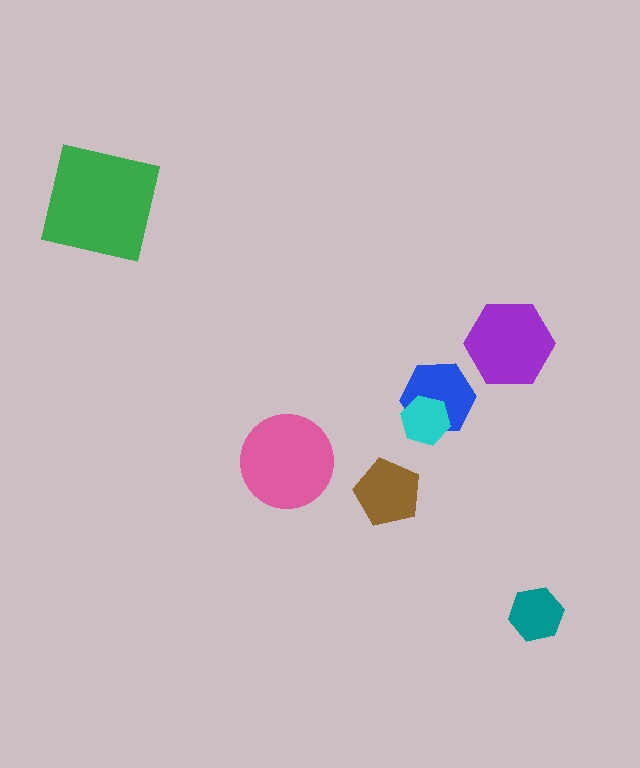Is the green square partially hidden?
No, no other shape covers it.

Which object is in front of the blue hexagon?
The cyan hexagon is in front of the blue hexagon.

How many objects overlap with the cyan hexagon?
1 object overlaps with the cyan hexagon.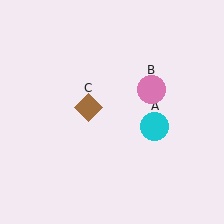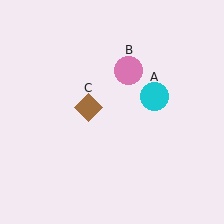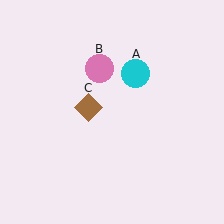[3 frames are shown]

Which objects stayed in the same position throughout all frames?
Brown diamond (object C) remained stationary.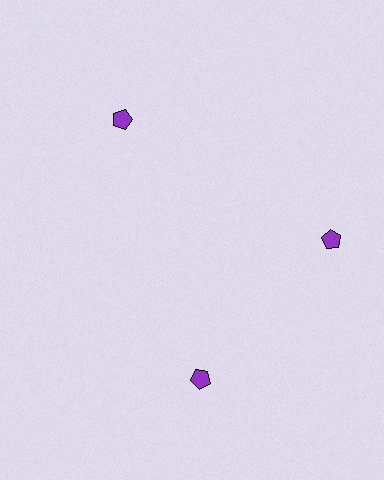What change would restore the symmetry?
The symmetry would be restored by rotating it back into even spacing with its neighbors so that all 3 pentagons sit at equal angles and equal distance from the center.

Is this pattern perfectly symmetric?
No. The 3 purple pentagons are arranged in a ring, but one element near the 7 o'clock position is rotated out of alignment along the ring, breaking the 3-fold rotational symmetry.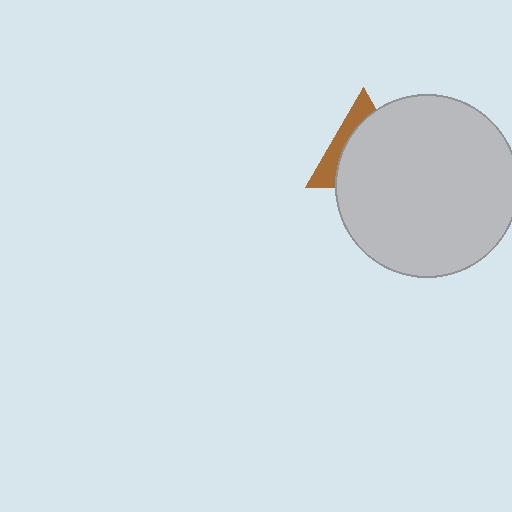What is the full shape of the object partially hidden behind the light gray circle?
The partially hidden object is a brown triangle.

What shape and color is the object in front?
The object in front is a light gray circle.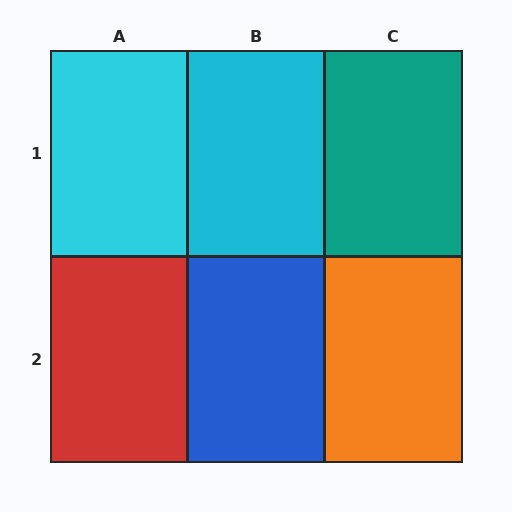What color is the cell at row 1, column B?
Cyan.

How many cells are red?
1 cell is red.